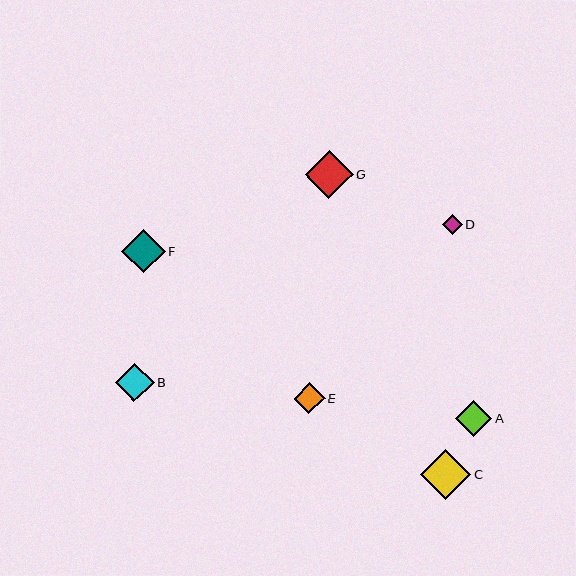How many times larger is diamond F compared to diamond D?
Diamond F is approximately 2.2 times the size of diamond D.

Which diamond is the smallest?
Diamond D is the smallest with a size of approximately 20 pixels.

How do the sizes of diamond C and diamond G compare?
Diamond C and diamond G are approximately the same size.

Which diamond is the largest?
Diamond C is the largest with a size of approximately 50 pixels.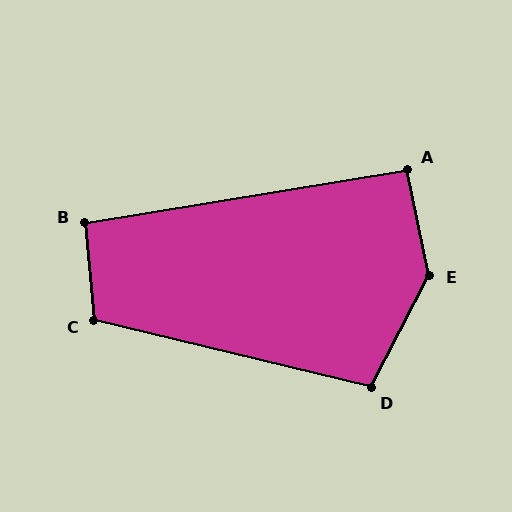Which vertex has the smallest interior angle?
A, at approximately 92 degrees.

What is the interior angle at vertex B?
Approximately 94 degrees (approximately right).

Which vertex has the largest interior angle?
E, at approximately 141 degrees.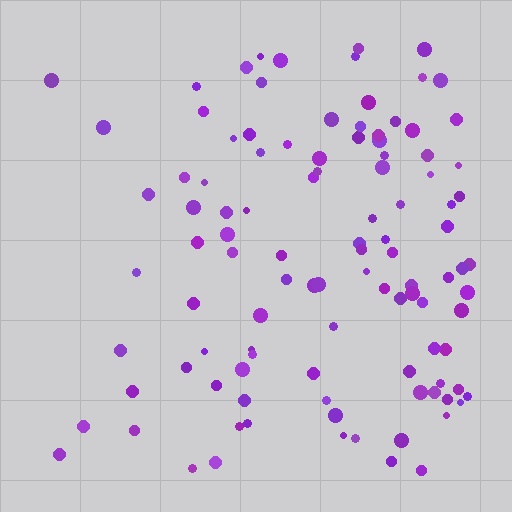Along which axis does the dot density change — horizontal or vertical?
Horizontal.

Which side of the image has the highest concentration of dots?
The right.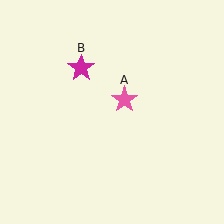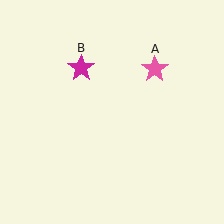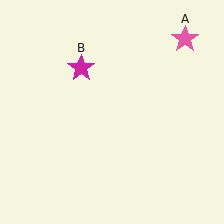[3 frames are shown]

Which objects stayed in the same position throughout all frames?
Magenta star (object B) remained stationary.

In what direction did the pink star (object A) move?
The pink star (object A) moved up and to the right.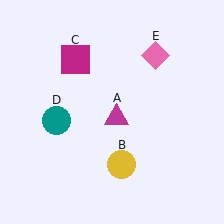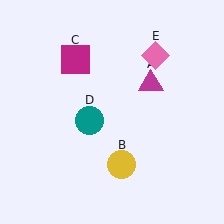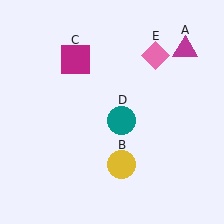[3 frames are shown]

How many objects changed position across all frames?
2 objects changed position: magenta triangle (object A), teal circle (object D).